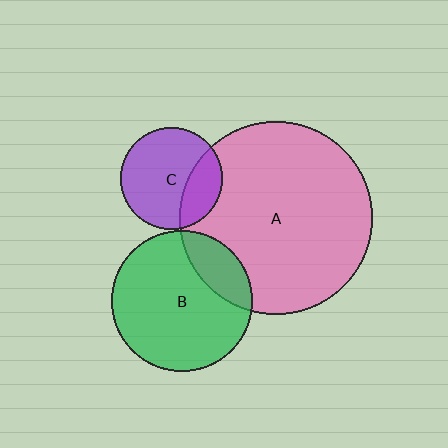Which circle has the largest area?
Circle A (pink).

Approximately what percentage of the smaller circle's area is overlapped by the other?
Approximately 20%.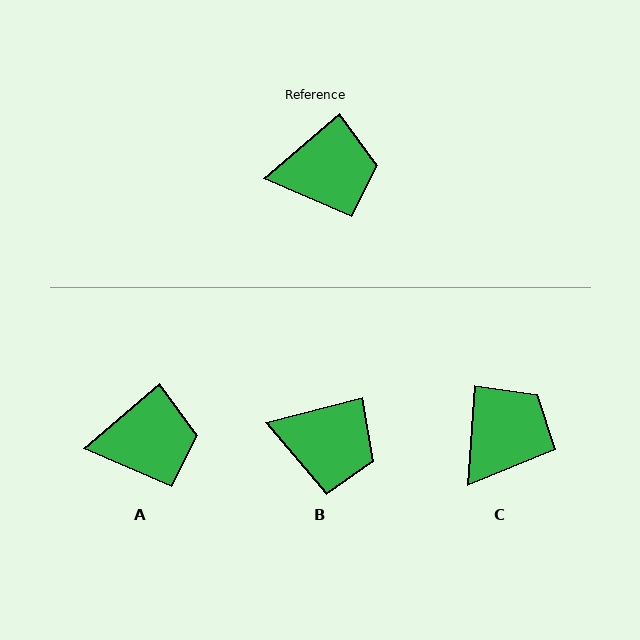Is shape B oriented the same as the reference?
No, it is off by about 26 degrees.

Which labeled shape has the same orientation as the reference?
A.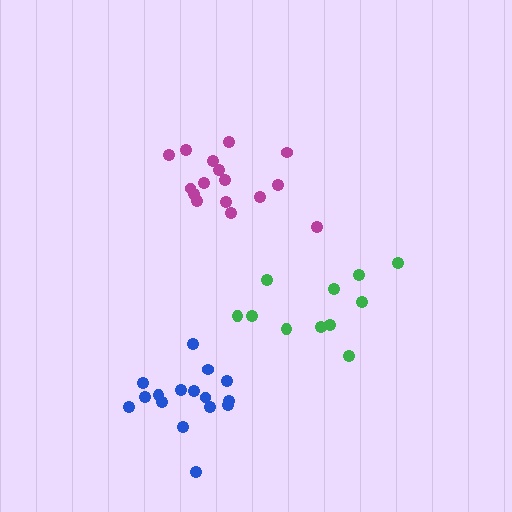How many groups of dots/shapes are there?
There are 3 groups.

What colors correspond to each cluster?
The clusters are colored: green, magenta, blue.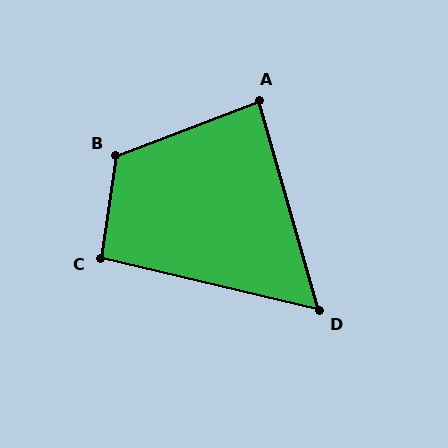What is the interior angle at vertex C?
Approximately 95 degrees (approximately right).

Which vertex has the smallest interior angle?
D, at approximately 61 degrees.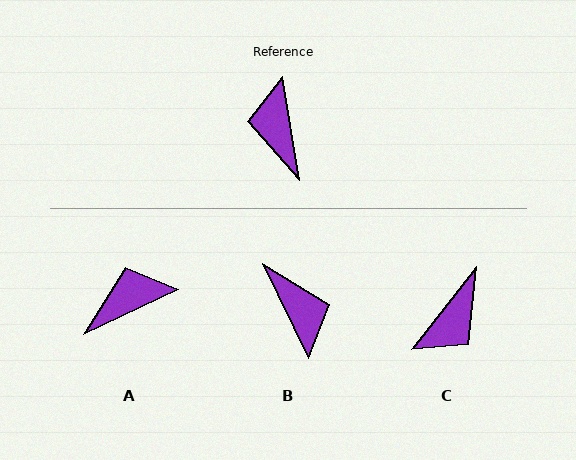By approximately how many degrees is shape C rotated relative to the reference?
Approximately 133 degrees counter-clockwise.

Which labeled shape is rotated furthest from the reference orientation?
B, about 163 degrees away.